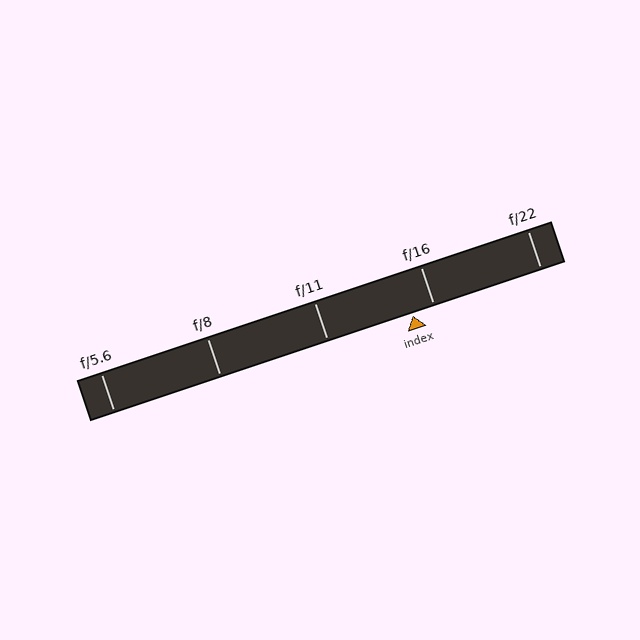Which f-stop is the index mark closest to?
The index mark is closest to f/16.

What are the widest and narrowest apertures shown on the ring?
The widest aperture shown is f/5.6 and the narrowest is f/22.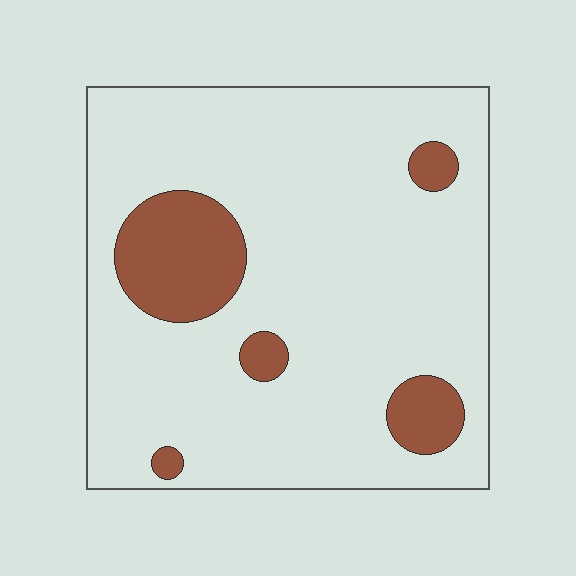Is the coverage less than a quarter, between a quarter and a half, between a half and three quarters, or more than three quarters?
Less than a quarter.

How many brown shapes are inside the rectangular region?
5.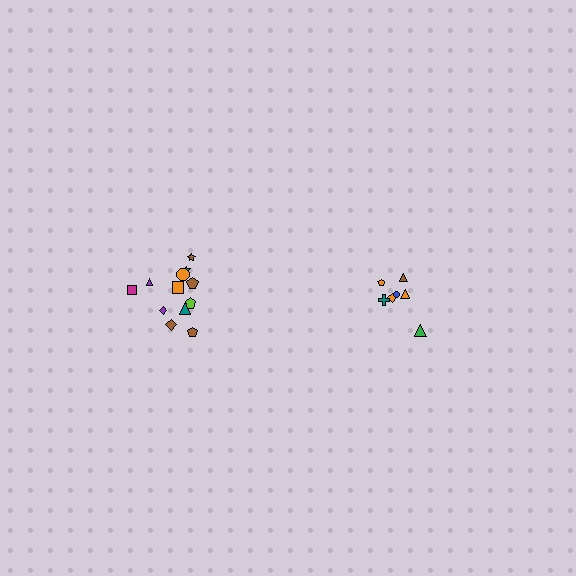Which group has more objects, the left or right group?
The left group.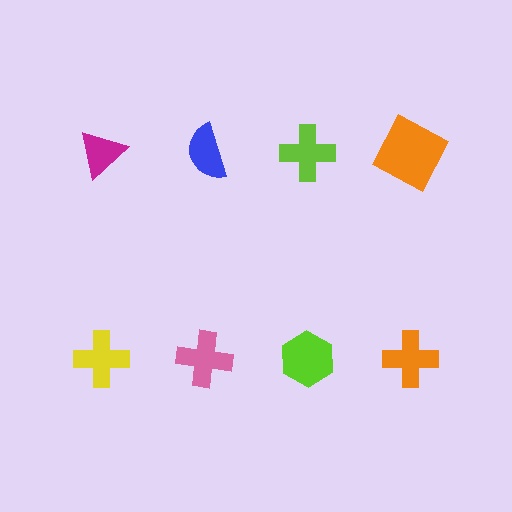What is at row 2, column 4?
An orange cross.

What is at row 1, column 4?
An orange square.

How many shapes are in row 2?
4 shapes.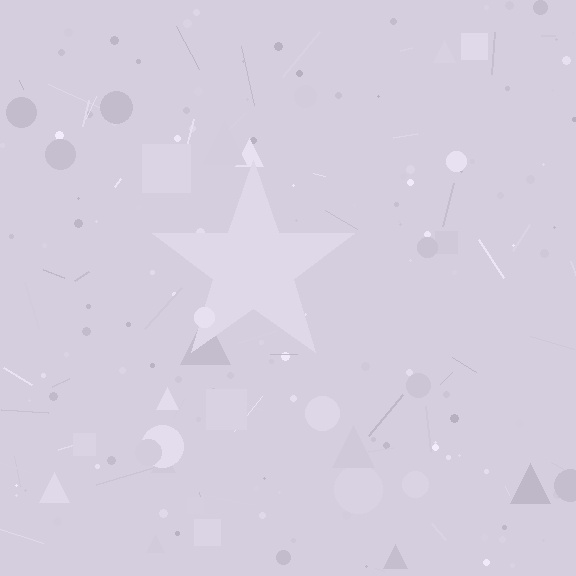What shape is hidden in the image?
A star is hidden in the image.